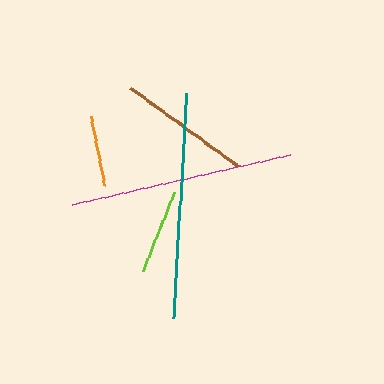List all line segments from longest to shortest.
From longest to shortest: teal, magenta, brown, lime, orange.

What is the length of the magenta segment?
The magenta segment is approximately 223 pixels long.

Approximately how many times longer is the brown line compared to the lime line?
The brown line is approximately 1.6 times the length of the lime line.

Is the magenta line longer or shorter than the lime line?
The magenta line is longer than the lime line.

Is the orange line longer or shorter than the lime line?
The lime line is longer than the orange line.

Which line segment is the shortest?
The orange line is the shortest at approximately 71 pixels.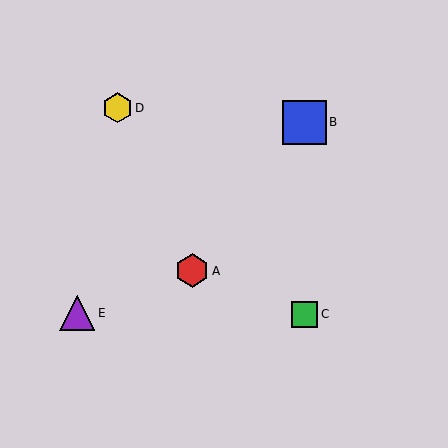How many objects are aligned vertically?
2 objects (B, C) are aligned vertically.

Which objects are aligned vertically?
Objects B, C are aligned vertically.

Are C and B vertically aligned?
Yes, both are at x≈304.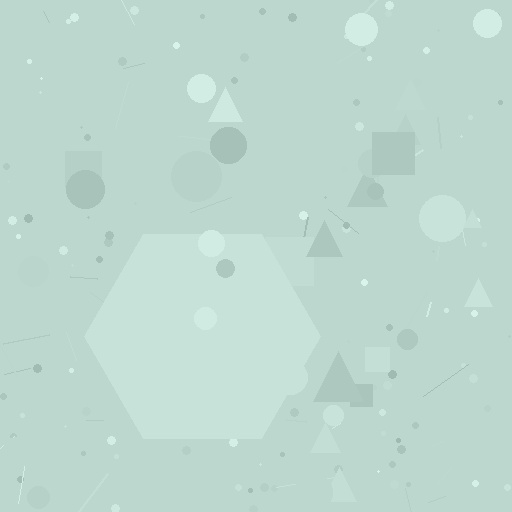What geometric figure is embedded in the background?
A hexagon is embedded in the background.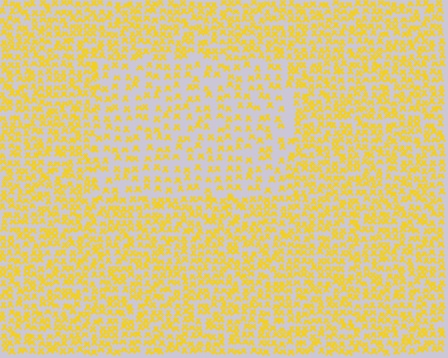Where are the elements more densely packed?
The elements are more densely packed outside the rectangle boundary.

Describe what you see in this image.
The image contains small yellow elements arranged at two different densities. A rectangle-shaped region is visible where the elements are less densely packed than the surrounding area.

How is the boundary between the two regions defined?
The boundary is defined by a change in element density (approximately 1.8x ratio). All elements are the same color, size, and shape.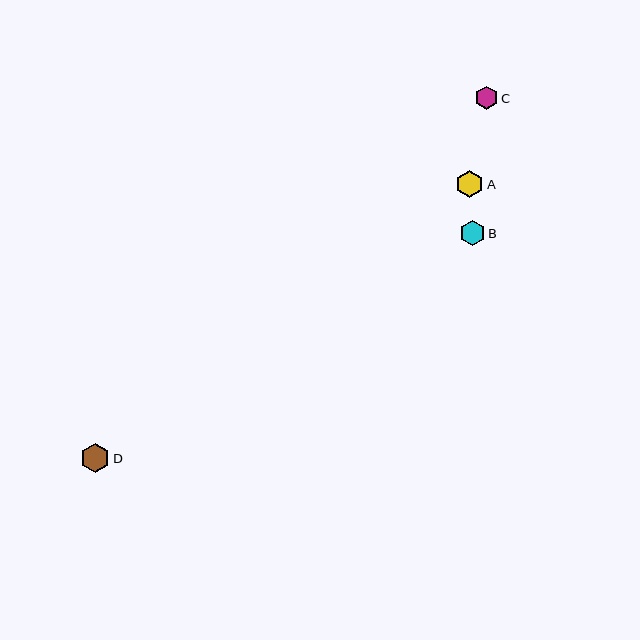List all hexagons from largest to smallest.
From largest to smallest: D, A, B, C.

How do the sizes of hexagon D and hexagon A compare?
Hexagon D and hexagon A are approximately the same size.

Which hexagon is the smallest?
Hexagon C is the smallest with a size of approximately 24 pixels.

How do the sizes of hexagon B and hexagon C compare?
Hexagon B and hexagon C are approximately the same size.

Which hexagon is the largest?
Hexagon D is the largest with a size of approximately 29 pixels.